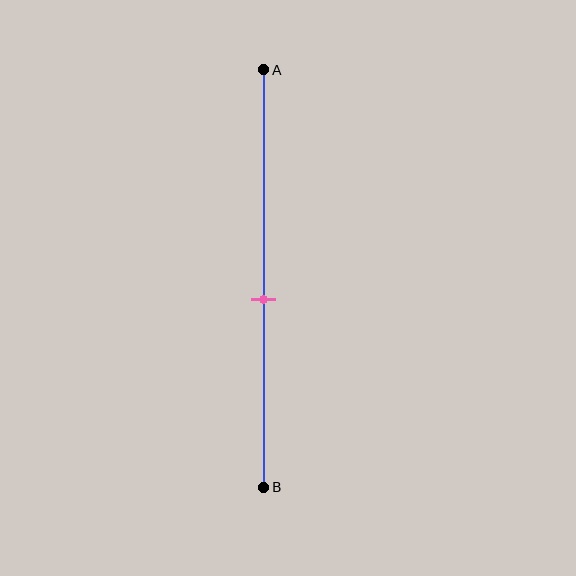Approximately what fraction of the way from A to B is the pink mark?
The pink mark is approximately 55% of the way from A to B.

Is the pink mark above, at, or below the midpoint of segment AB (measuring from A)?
The pink mark is below the midpoint of segment AB.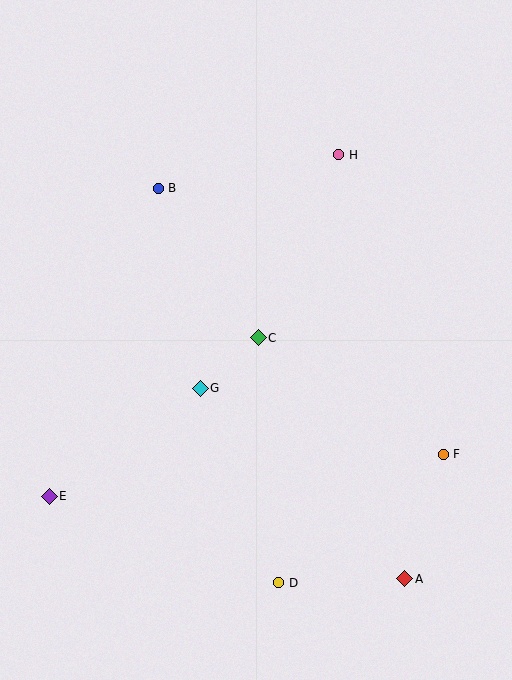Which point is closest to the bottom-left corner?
Point E is closest to the bottom-left corner.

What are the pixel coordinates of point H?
Point H is at (339, 155).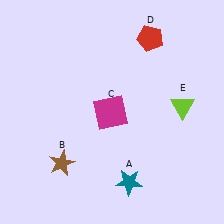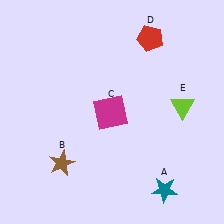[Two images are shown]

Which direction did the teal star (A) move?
The teal star (A) moved right.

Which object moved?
The teal star (A) moved right.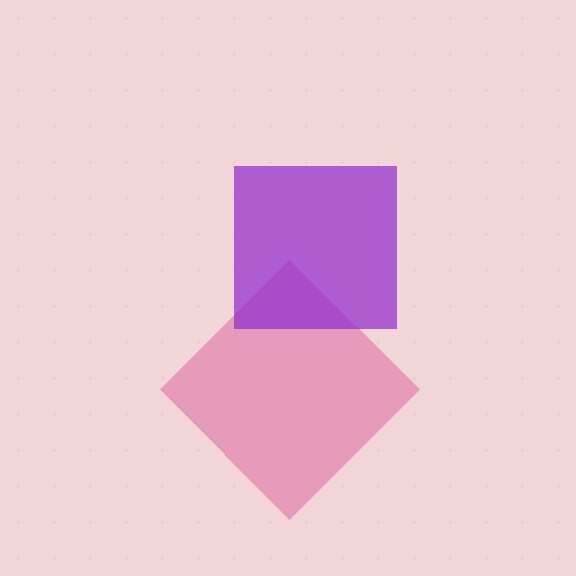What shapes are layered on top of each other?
The layered shapes are: a pink diamond, a purple square.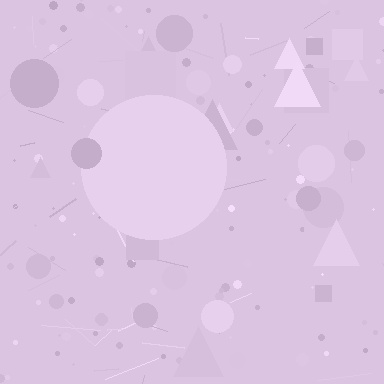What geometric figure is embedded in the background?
A circle is embedded in the background.